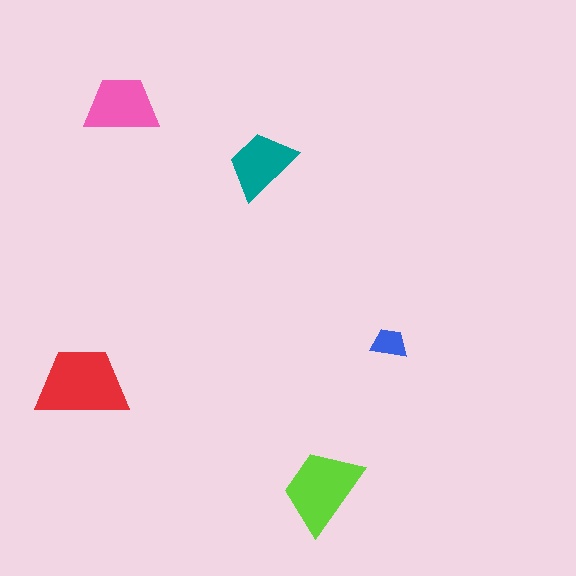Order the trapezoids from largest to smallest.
the red one, the lime one, the pink one, the teal one, the blue one.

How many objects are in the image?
There are 5 objects in the image.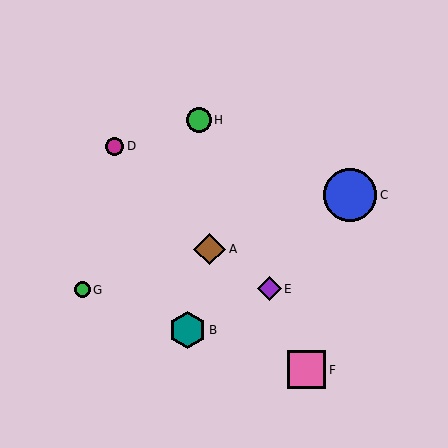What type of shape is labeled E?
Shape E is a purple diamond.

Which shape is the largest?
The blue circle (labeled C) is the largest.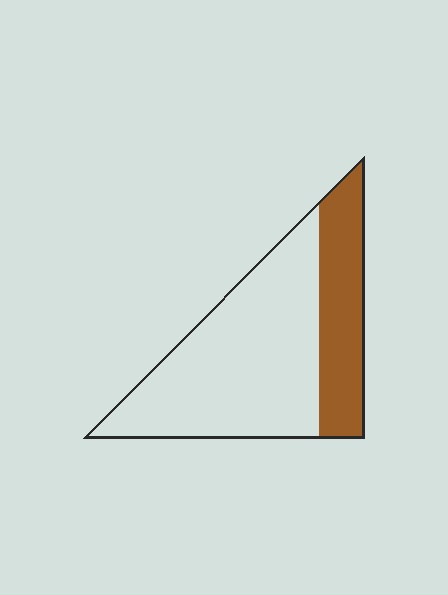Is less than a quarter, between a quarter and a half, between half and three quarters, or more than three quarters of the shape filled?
Between a quarter and a half.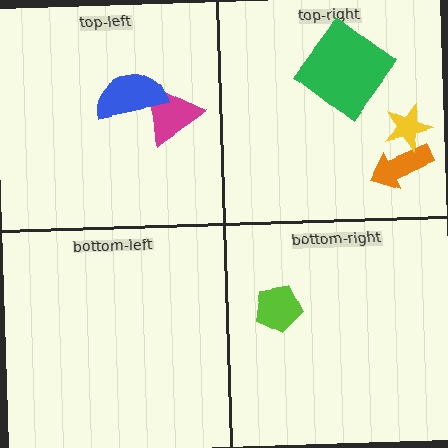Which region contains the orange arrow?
The top-right region.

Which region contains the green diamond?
The top-right region.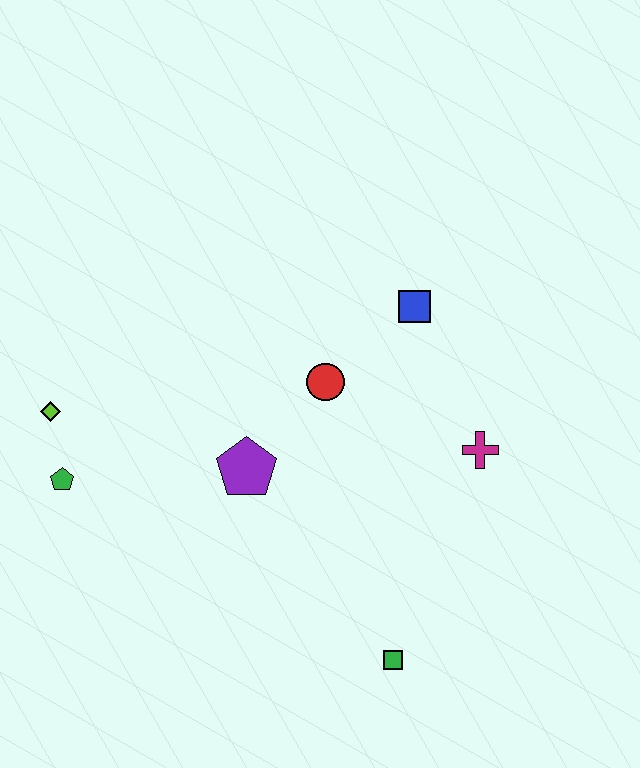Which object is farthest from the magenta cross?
The lime diamond is farthest from the magenta cross.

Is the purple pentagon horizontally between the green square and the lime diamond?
Yes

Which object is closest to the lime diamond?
The green pentagon is closest to the lime diamond.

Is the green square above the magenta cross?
No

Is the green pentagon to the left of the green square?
Yes